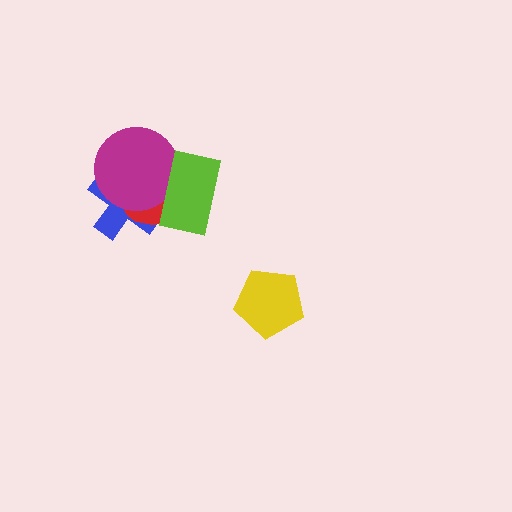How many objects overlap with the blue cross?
3 objects overlap with the blue cross.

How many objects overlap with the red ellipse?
3 objects overlap with the red ellipse.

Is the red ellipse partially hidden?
Yes, it is partially covered by another shape.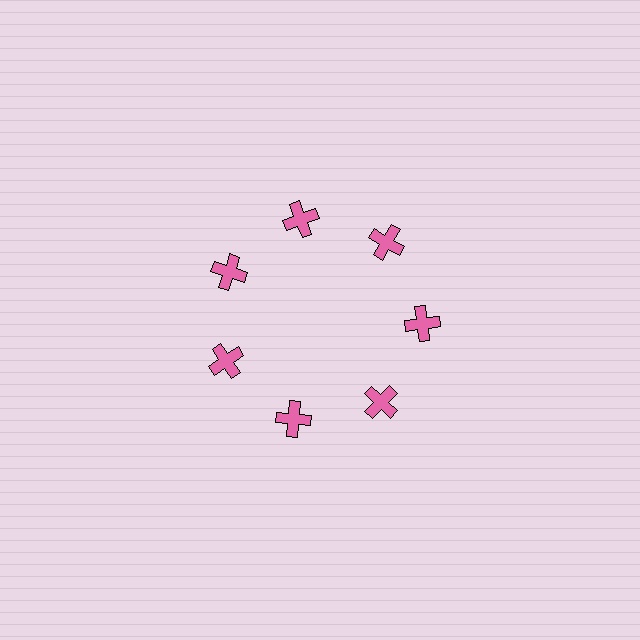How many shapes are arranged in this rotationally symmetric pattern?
There are 7 shapes, arranged in 7 groups of 1.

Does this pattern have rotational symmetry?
Yes, this pattern has 7-fold rotational symmetry. It looks the same after rotating 51 degrees around the center.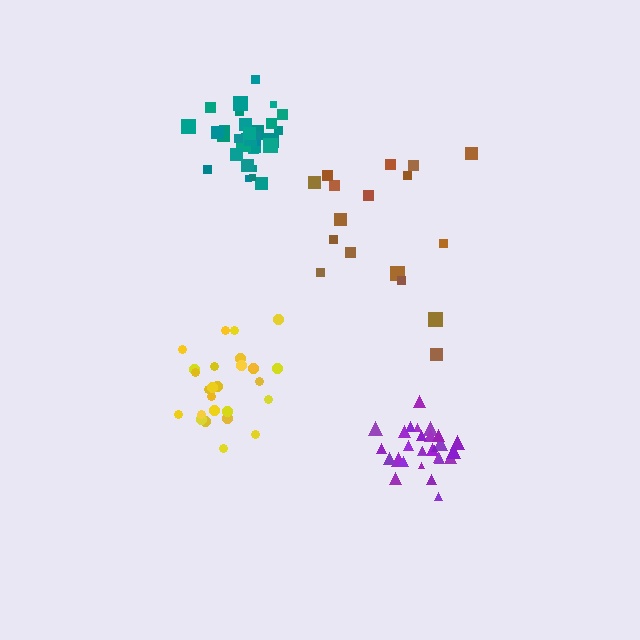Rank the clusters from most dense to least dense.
teal, purple, yellow, brown.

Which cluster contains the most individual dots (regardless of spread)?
Teal (33).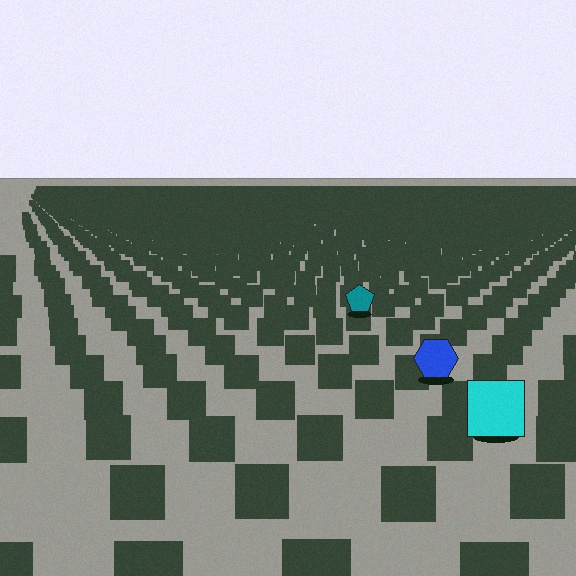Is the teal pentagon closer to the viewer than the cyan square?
No. The cyan square is closer — you can tell from the texture gradient: the ground texture is coarser near it.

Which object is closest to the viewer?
The cyan square is closest. The texture marks near it are larger and more spread out.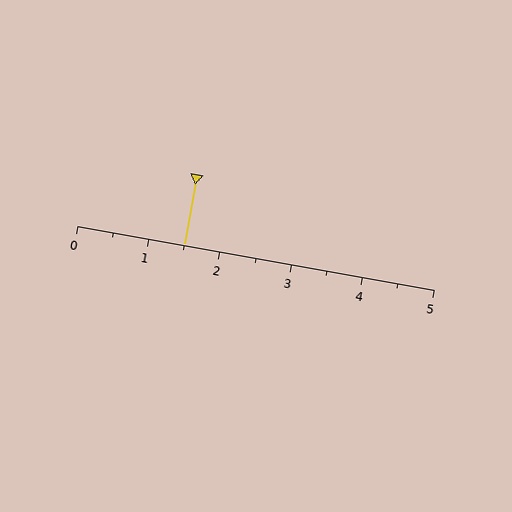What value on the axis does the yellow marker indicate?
The marker indicates approximately 1.5.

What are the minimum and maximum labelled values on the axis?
The axis runs from 0 to 5.